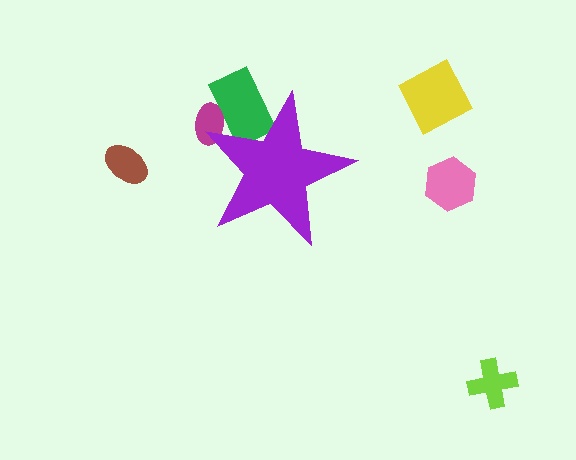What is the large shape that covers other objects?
A purple star.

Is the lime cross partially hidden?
No, the lime cross is fully visible.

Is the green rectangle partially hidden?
Yes, the green rectangle is partially hidden behind the purple star.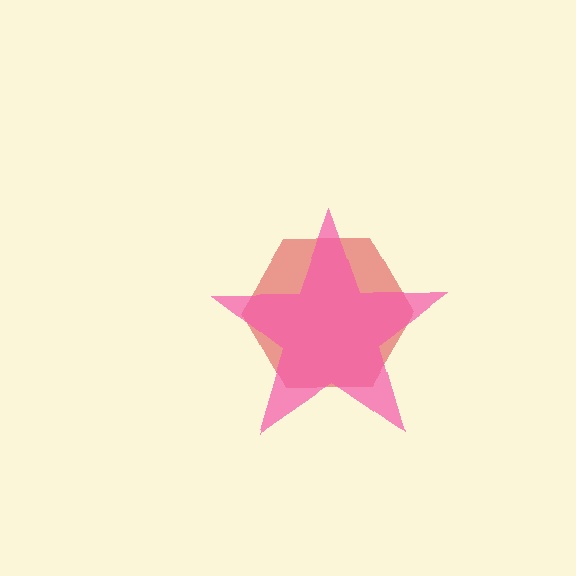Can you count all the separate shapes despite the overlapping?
Yes, there are 2 separate shapes.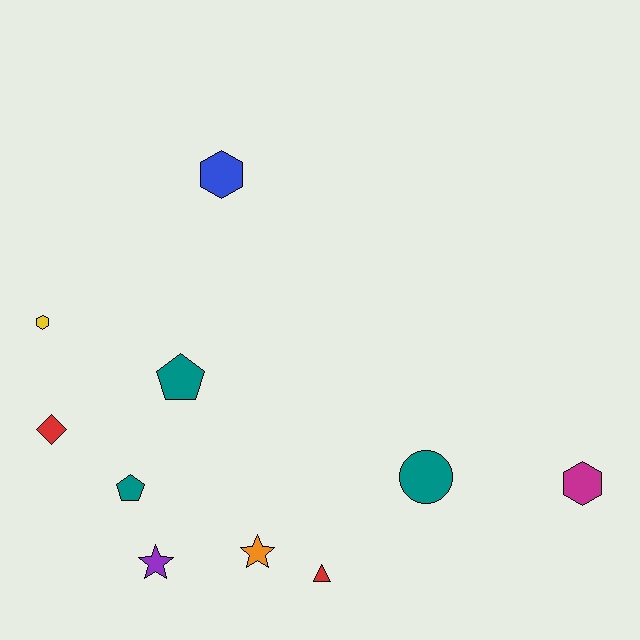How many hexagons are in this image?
There are 3 hexagons.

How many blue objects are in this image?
There is 1 blue object.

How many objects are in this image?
There are 10 objects.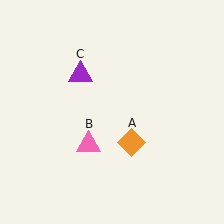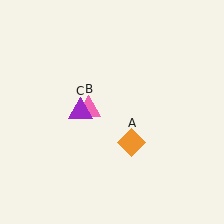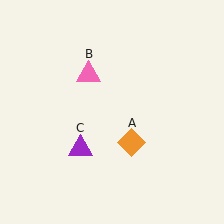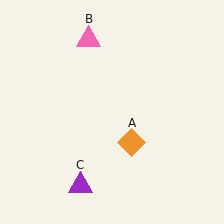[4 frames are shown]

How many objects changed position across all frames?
2 objects changed position: pink triangle (object B), purple triangle (object C).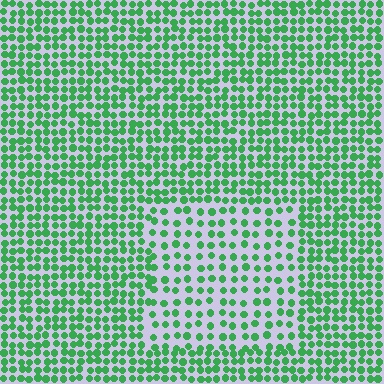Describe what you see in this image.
The image contains small green elements arranged at two different densities. A rectangle-shaped region is visible where the elements are less densely packed than the surrounding area.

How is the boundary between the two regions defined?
The boundary is defined by a change in element density (approximately 1.8x ratio). All elements are the same color, size, and shape.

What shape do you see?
I see a rectangle.